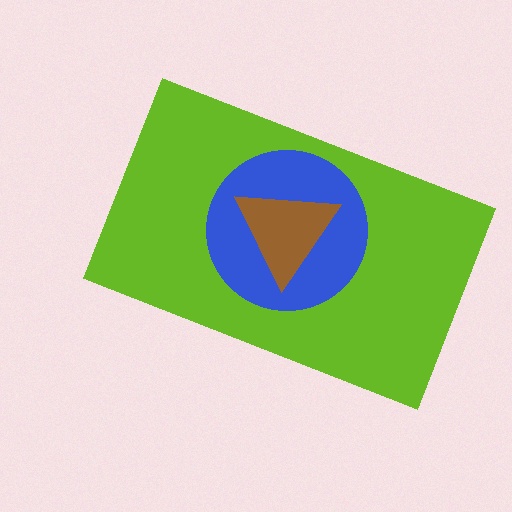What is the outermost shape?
The lime rectangle.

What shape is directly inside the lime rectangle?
The blue circle.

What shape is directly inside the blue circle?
The brown triangle.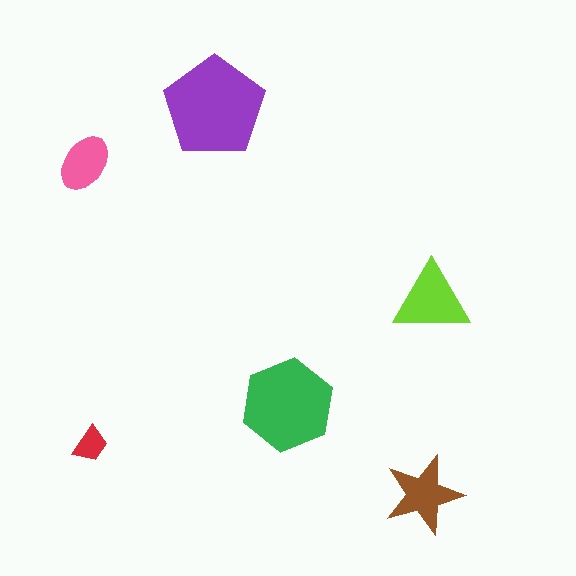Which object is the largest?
The purple pentagon.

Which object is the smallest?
The red trapezoid.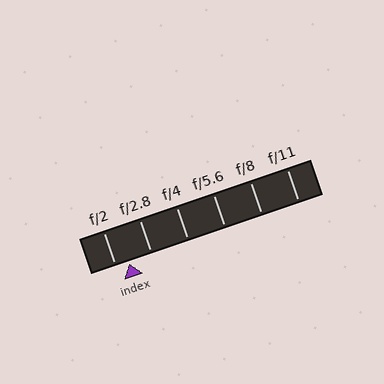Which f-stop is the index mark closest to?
The index mark is closest to f/2.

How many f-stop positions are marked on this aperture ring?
There are 6 f-stop positions marked.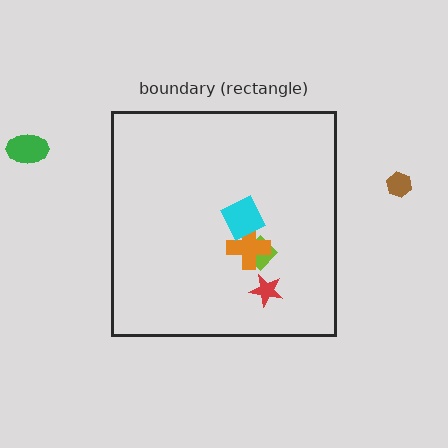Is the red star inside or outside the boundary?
Inside.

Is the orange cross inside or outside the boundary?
Inside.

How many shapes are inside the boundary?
4 inside, 2 outside.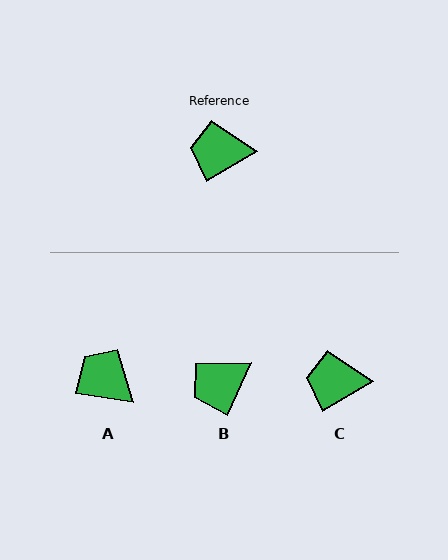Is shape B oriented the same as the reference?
No, it is off by about 35 degrees.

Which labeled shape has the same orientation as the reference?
C.